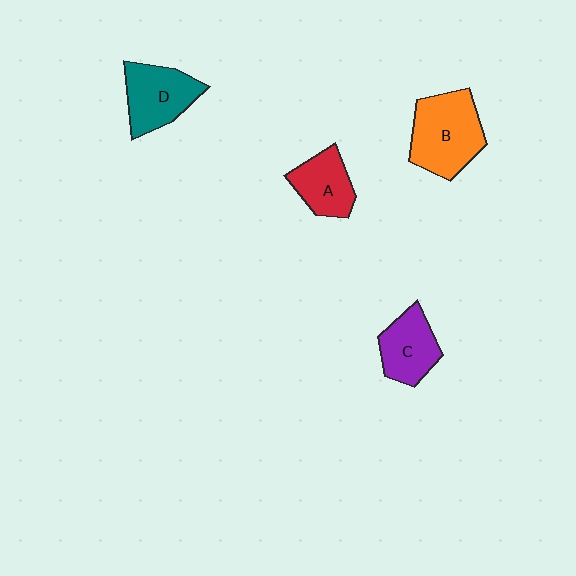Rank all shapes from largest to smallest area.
From largest to smallest: B (orange), D (teal), C (purple), A (red).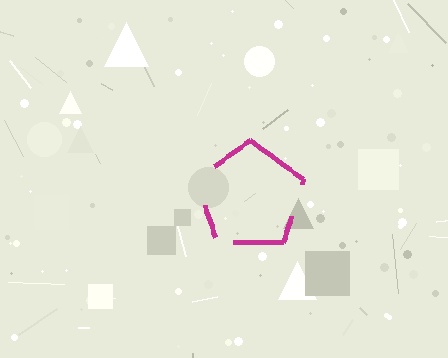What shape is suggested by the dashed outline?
The dashed outline suggests a pentagon.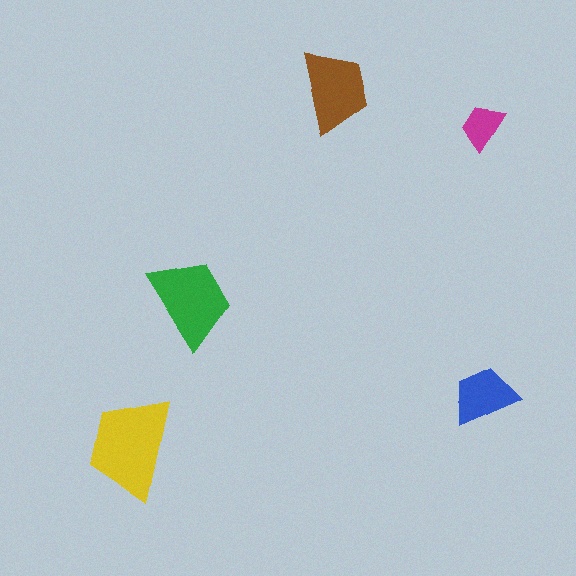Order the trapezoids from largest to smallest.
the yellow one, the green one, the brown one, the blue one, the magenta one.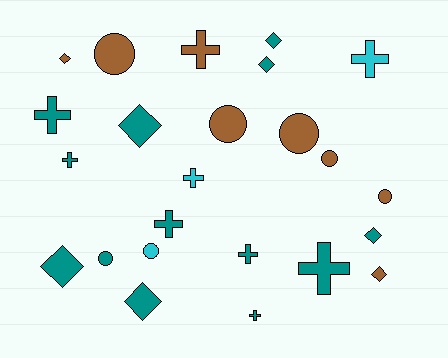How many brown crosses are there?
There is 1 brown cross.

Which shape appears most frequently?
Cross, with 9 objects.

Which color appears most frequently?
Teal, with 13 objects.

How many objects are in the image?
There are 24 objects.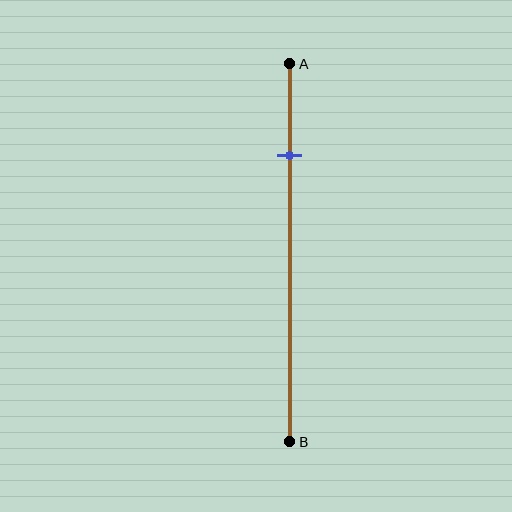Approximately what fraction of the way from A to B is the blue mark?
The blue mark is approximately 25% of the way from A to B.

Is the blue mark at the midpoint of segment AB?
No, the mark is at about 25% from A, not at the 50% midpoint.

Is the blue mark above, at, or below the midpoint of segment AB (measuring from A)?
The blue mark is above the midpoint of segment AB.